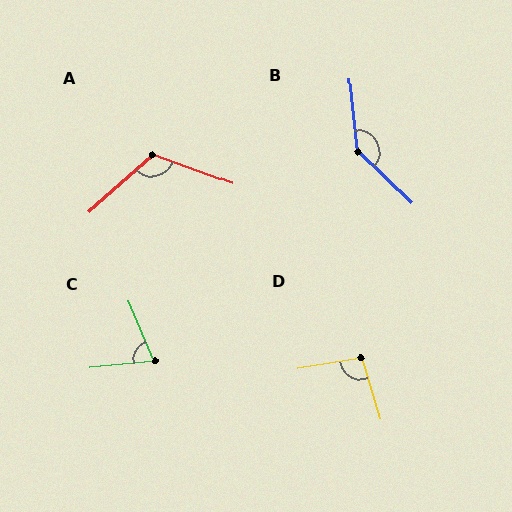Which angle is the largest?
B, at approximately 140 degrees.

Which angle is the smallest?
C, at approximately 73 degrees.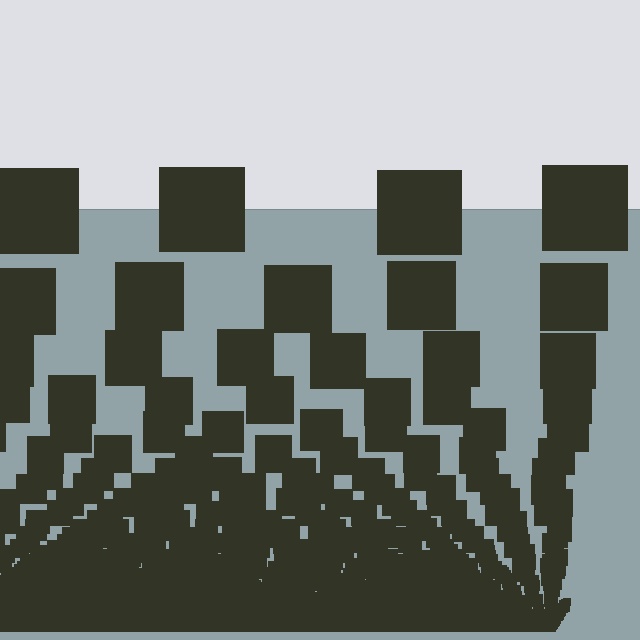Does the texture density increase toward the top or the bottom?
Density increases toward the bottom.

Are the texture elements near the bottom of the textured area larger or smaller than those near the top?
Smaller. The gradient is inverted — elements near the bottom are smaller and denser.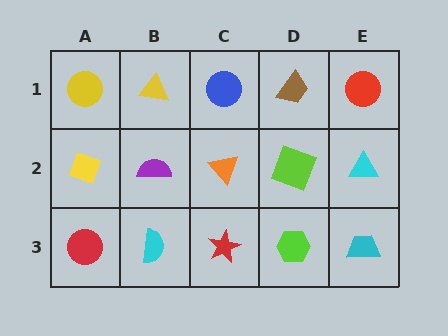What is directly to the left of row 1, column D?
A blue circle.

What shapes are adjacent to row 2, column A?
A yellow circle (row 1, column A), a red circle (row 3, column A), a purple semicircle (row 2, column B).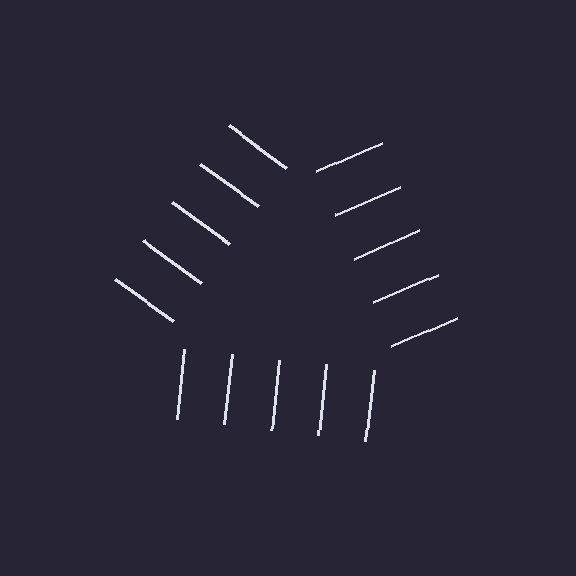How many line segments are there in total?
15 — 5 along each of the 3 edges.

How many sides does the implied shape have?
3 sides — the line-ends trace a triangle.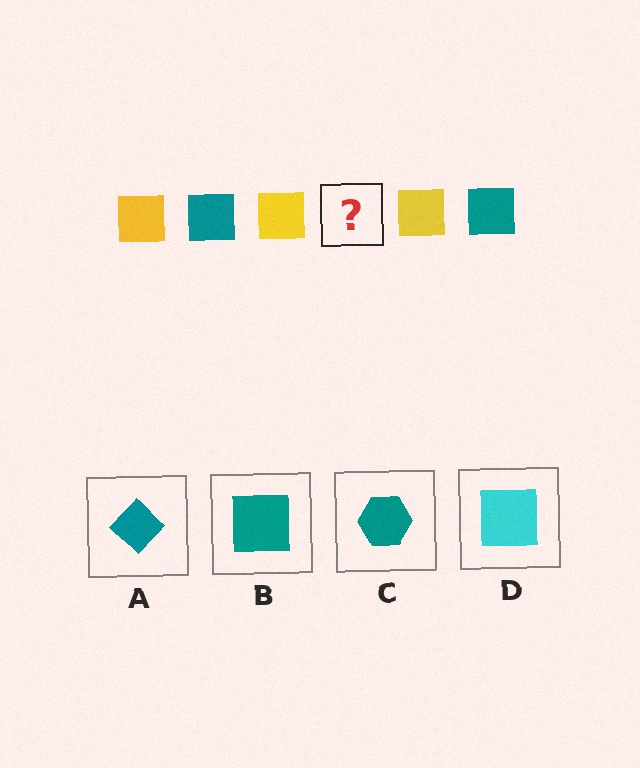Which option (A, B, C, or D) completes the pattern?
B.